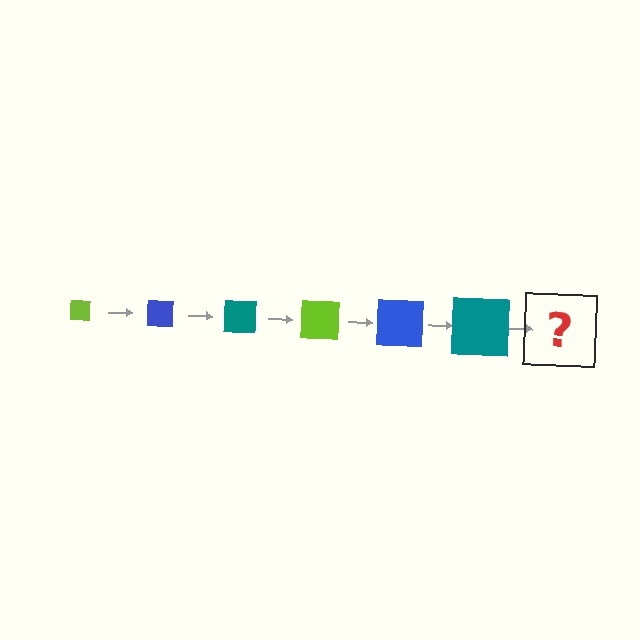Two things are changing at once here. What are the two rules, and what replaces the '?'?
The two rules are that the square grows larger each step and the color cycles through lime, blue, and teal. The '?' should be a lime square, larger than the previous one.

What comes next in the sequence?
The next element should be a lime square, larger than the previous one.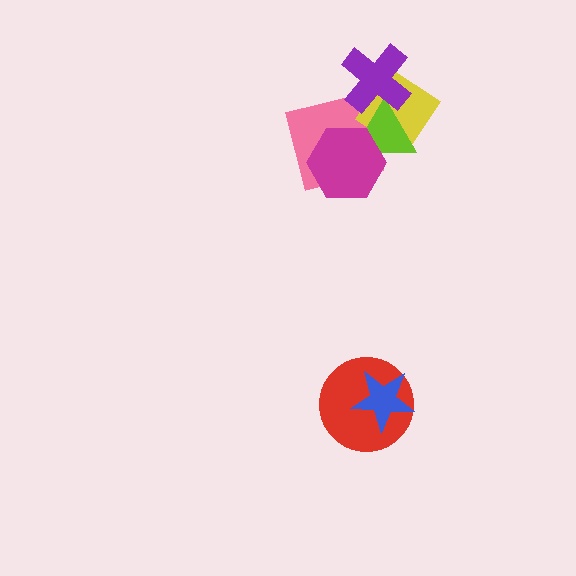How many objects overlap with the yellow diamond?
2 objects overlap with the yellow diamond.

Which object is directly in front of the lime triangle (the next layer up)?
The purple cross is directly in front of the lime triangle.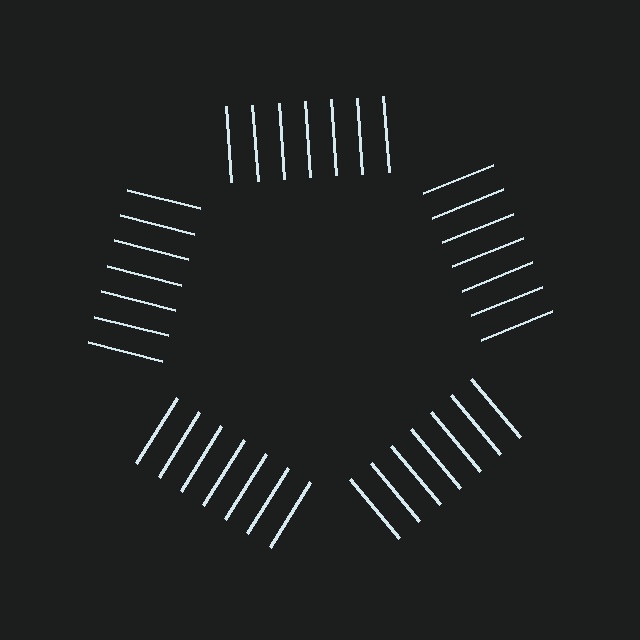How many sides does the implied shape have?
5 sides — the line-ends trace a pentagon.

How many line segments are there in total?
35 — 7 along each of the 5 edges.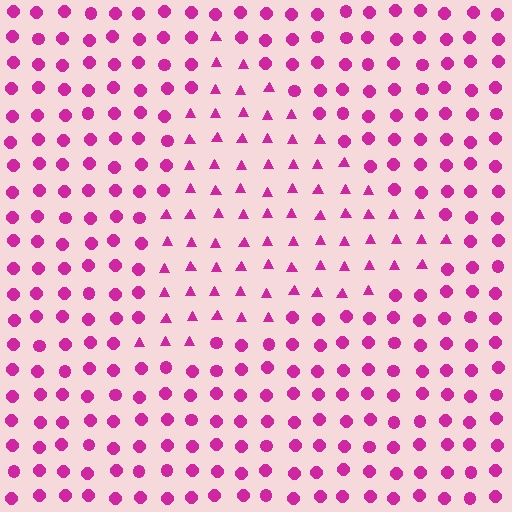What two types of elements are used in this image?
The image uses triangles inside the triangle region and circles outside it.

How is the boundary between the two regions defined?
The boundary is defined by a change in element shape: triangles inside vs. circles outside. All elements share the same color and spacing.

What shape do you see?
I see a triangle.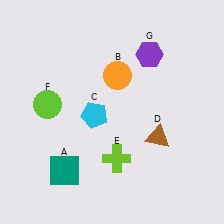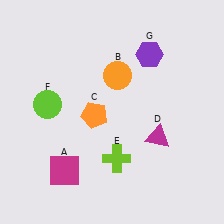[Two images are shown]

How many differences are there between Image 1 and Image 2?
There are 3 differences between the two images.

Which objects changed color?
A changed from teal to magenta. C changed from cyan to orange. D changed from brown to magenta.